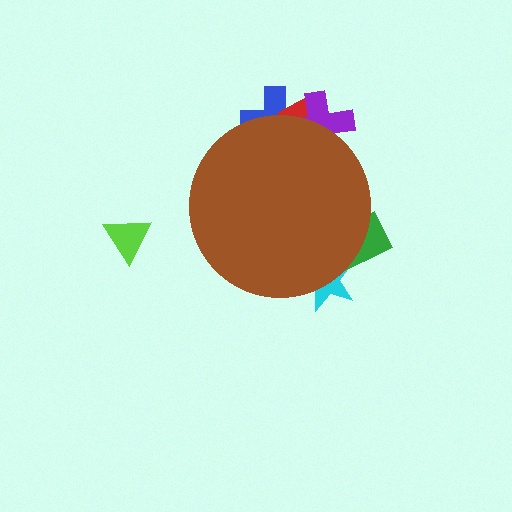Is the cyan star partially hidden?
Yes, the cyan star is partially hidden behind the brown circle.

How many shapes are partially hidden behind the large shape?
5 shapes are partially hidden.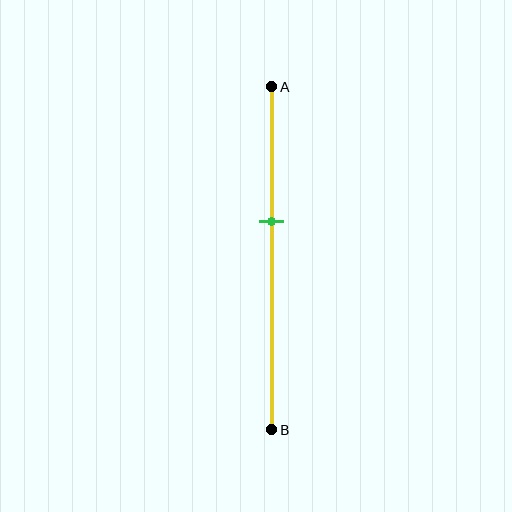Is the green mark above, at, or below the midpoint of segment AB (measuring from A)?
The green mark is above the midpoint of segment AB.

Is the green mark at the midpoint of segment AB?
No, the mark is at about 40% from A, not at the 50% midpoint.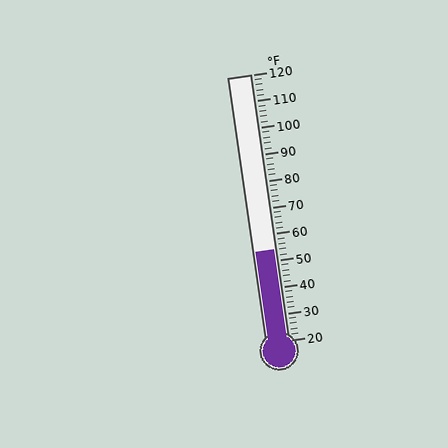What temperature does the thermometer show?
The thermometer shows approximately 54°F.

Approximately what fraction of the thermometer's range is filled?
The thermometer is filled to approximately 35% of its range.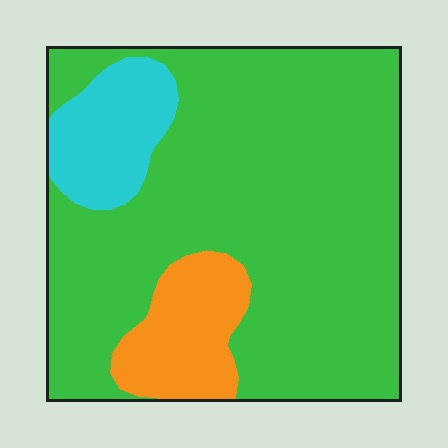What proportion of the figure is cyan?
Cyan takes up about one tenth (1/10) of the figure.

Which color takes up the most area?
Green, at roughly 75%.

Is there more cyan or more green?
Green.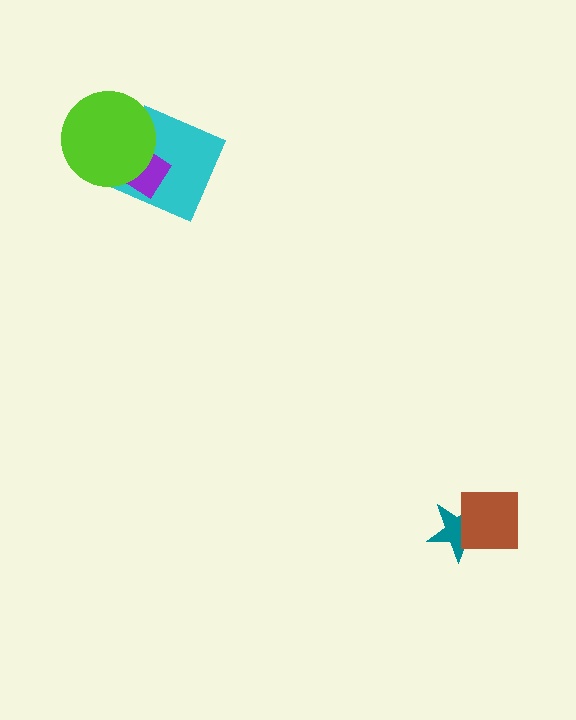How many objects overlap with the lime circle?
2 objects overlap with the lime circle.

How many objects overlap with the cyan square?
2 objects overlap with the cyan square.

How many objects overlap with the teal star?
1 object overlaps with the teal star.